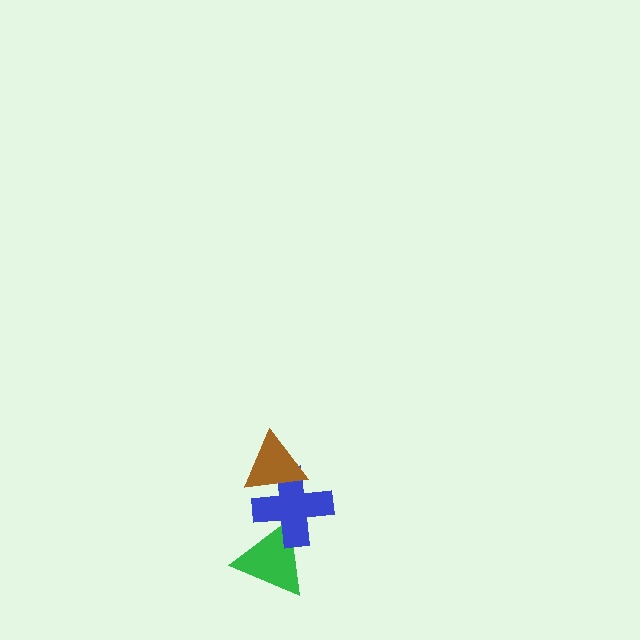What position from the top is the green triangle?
The green triangle is 3rd from the top.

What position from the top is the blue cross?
The blue cross is 2nd from the top.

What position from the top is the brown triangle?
The brown triangle is 1st from the top.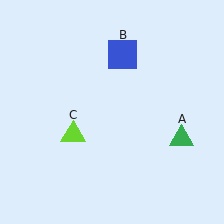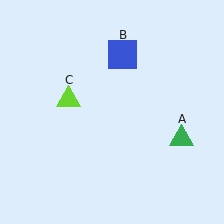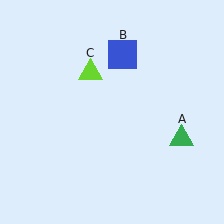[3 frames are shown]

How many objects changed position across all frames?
1 object changed position: lime triangle (object C).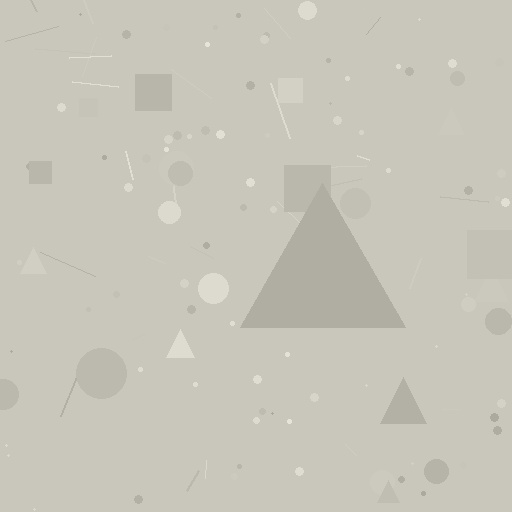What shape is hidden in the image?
A triangle is hidden in the image.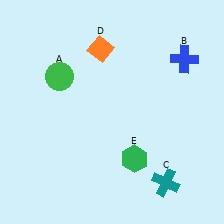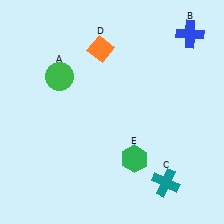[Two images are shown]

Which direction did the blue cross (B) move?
The blue cross (B) moved up.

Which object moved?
The blue cross (B) moved up.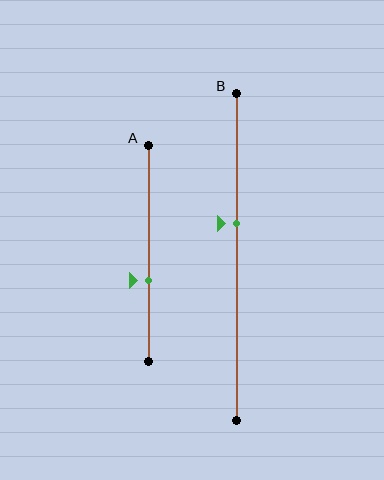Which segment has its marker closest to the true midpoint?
Segment B has its marker closest to the true midpoint.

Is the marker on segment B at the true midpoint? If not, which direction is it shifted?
No, the marker on segment B is shifted upward by about 10% of the segment length.